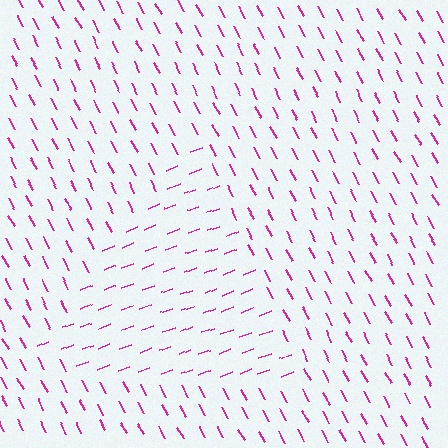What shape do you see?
I see a triangle.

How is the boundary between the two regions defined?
The boundary is defined purely by a change in line orientation (approximately 82 degrees difference). All lines are the same color and thickness.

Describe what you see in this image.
The image is filled with small magenta line segments. A triangle region in the image has lines oriented differently from the surrounding lines, creating a visible texture boundary.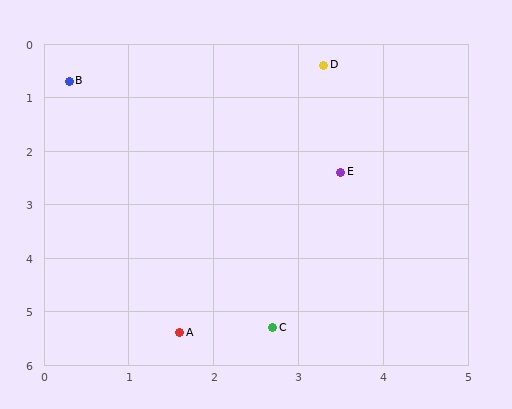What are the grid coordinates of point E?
Point E is at approximately (3.5, 2.4).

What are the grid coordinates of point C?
Point C is at approximately (2.7, 5.3).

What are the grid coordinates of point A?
Point A is at approximately (1.6, 5.4).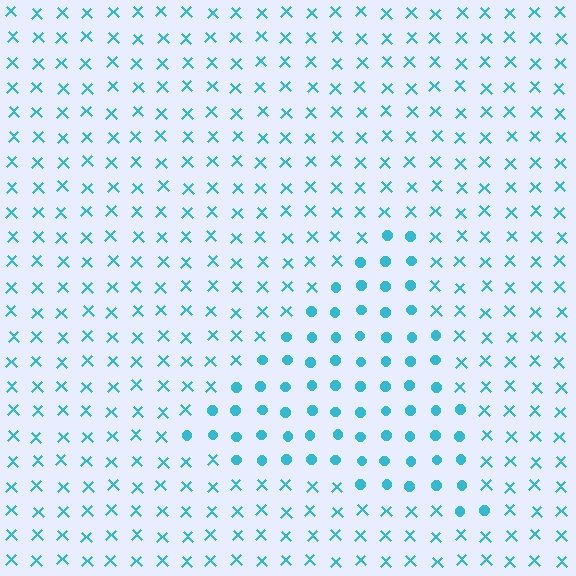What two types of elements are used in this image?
The image uses circles inside the triangle region and X marks outside it.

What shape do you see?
I see a triangle.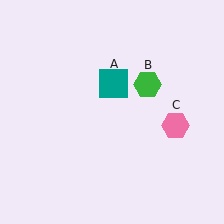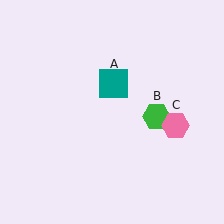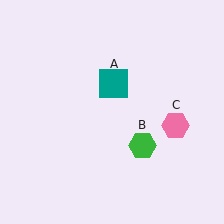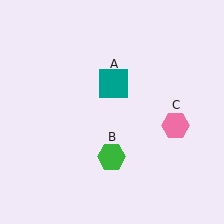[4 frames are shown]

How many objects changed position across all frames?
1 object changed position: green hexagon (object B).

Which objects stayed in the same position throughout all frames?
Teal square (object A) and pink hexagon (object C) remained stationary.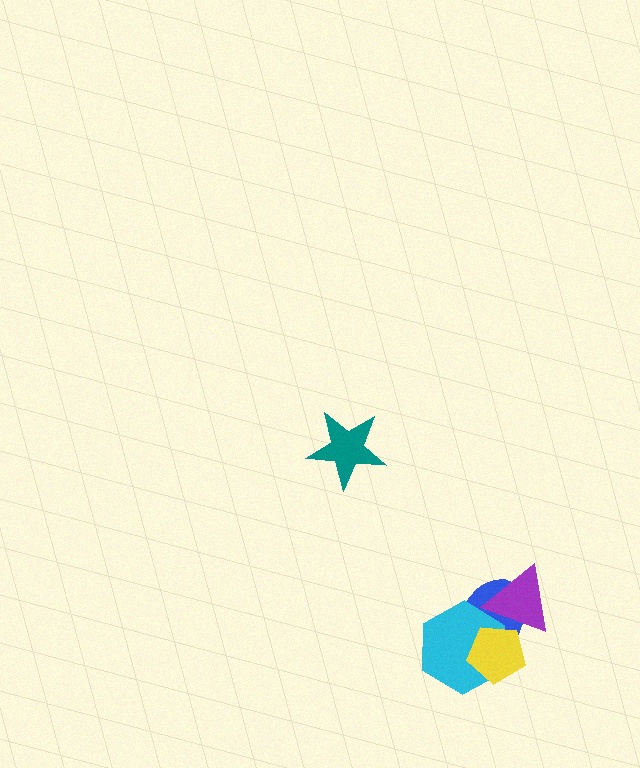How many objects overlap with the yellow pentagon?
3 objects overlap with the yellow pentagon.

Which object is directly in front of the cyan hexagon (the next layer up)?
The yellow pentagon is directly in front of the cyan hexagon.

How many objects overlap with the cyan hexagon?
3 objects overlap with the cyan hexagon.